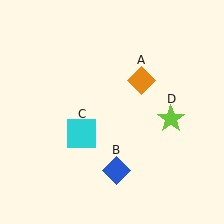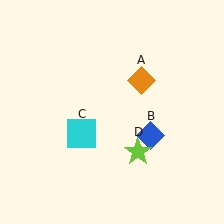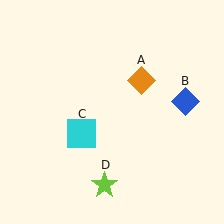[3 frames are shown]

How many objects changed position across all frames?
2 objects changed position: blue diamond (object B), lime star (object D).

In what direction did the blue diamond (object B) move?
The blue diamond (object B) moved up and to the right.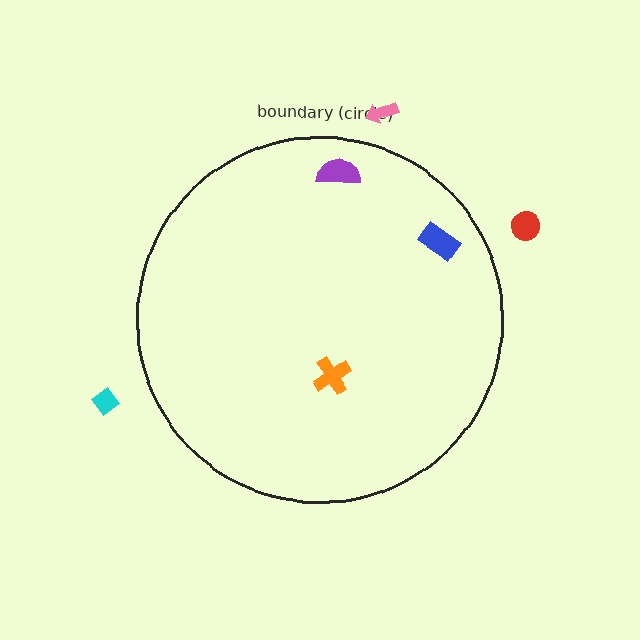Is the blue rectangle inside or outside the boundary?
Inside.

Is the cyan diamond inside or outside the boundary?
Outside.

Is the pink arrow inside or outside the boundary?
Outside.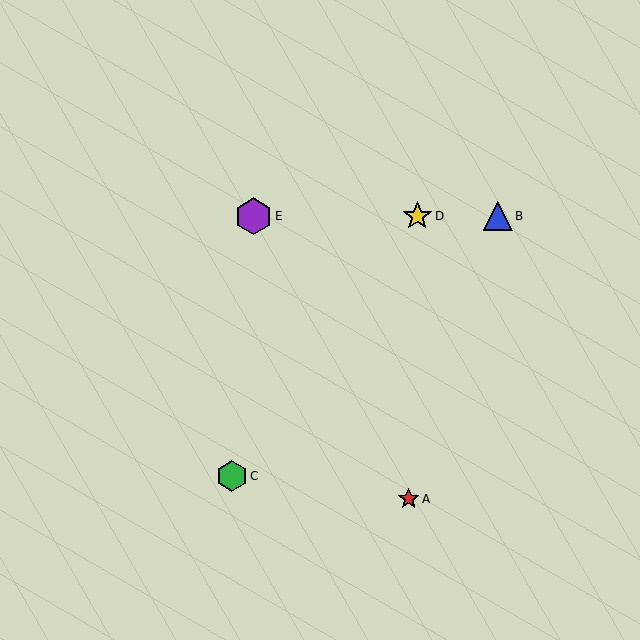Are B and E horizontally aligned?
Yes, both are at y≈216.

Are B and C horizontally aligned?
No, B is at y≈216 and C is at y≈476.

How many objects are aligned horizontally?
3 objects (B, D, E) are aligned horizontally.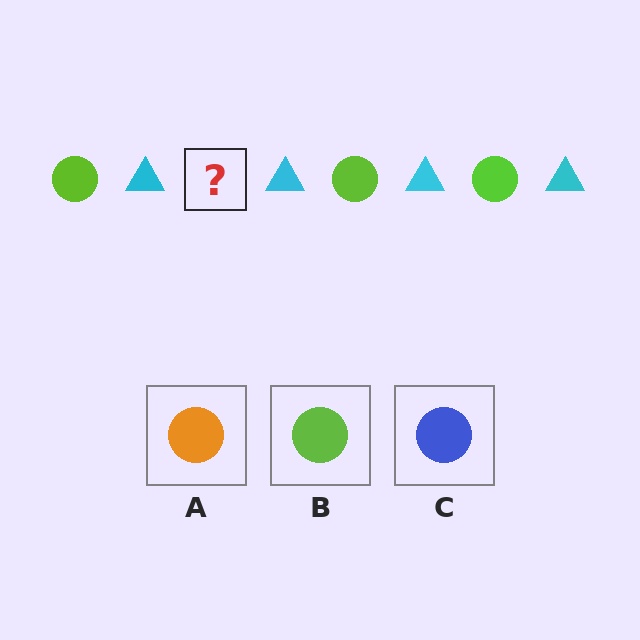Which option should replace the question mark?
Option B.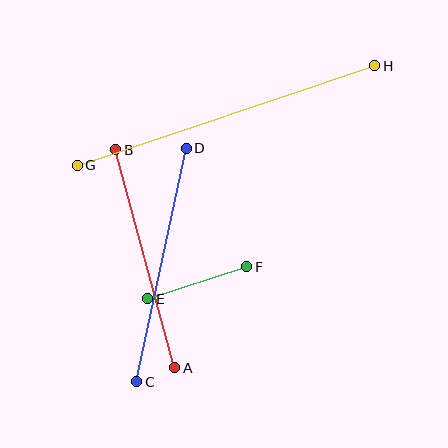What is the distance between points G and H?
The distance is approximately 314 pixels.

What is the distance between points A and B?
The distance is approximately 226 pixels.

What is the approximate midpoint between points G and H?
The midpoint is at approximately (226, 115) pixels.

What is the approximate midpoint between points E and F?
The midpoint is at approximately (197, 283) pixels.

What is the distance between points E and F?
The distance is approximately 104 pixels.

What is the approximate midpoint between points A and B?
The midpoint is at approximately (145, 259) pixels.